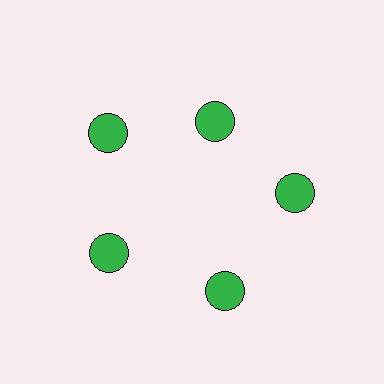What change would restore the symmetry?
The symmetry would be restored by moving it outward, back onto the ring so that all 5 circles sit at equal angles and equal distance from the center.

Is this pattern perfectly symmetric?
No. The 5 green circles are arranged in a ring, but one element near the 1 o'clock position is pulled inward toward the center, breaking the 5-fold rotational symmetry.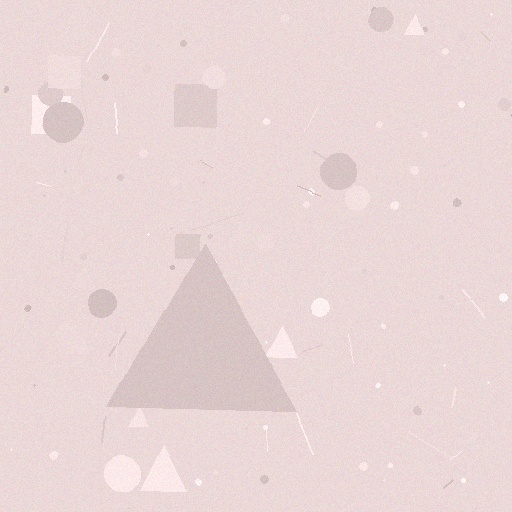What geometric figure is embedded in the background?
A triangle is embedded in the background.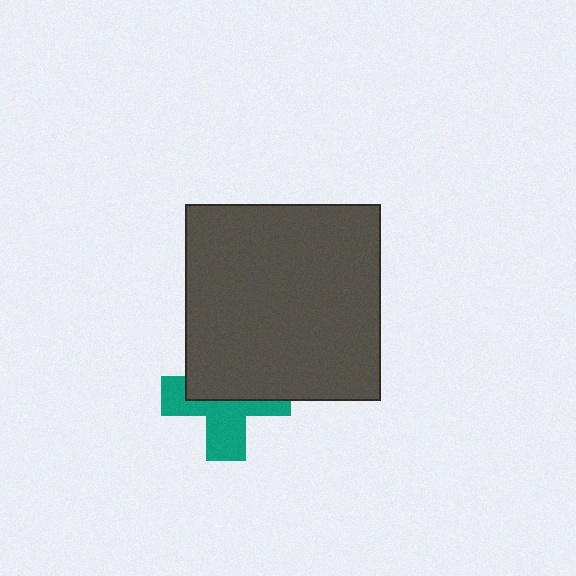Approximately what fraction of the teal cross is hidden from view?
Roughly 51% of the teal cross is hidden behind the dark gray square.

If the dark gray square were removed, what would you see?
You would see the complete teal cross.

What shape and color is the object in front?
The object in front is a dark gray square.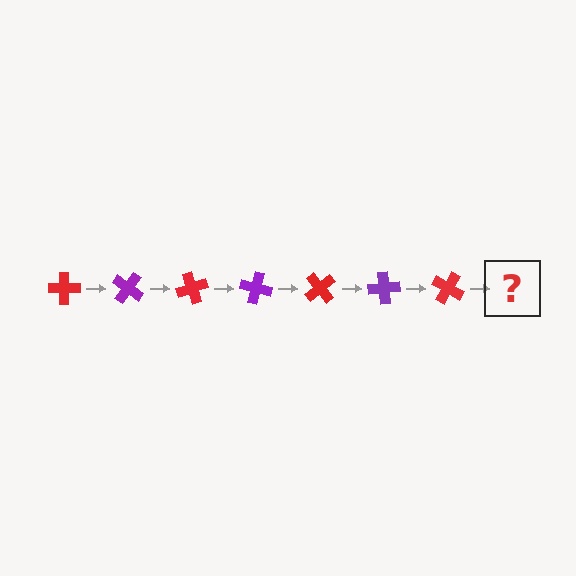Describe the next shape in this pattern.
It should be a purple cross, rotated 245 degrees from the start.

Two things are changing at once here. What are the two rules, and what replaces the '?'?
The two rules are that it rotates 35 degrees each step and the color cycles through red and purple. The '?' should be a purple cross, rotated 245 degrees from the start.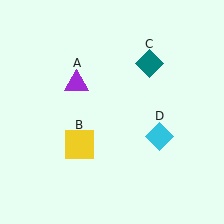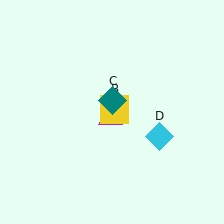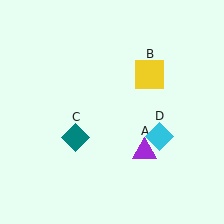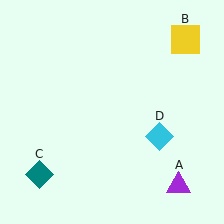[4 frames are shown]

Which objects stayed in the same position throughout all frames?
Cyan diamond (object D) remained stationary.